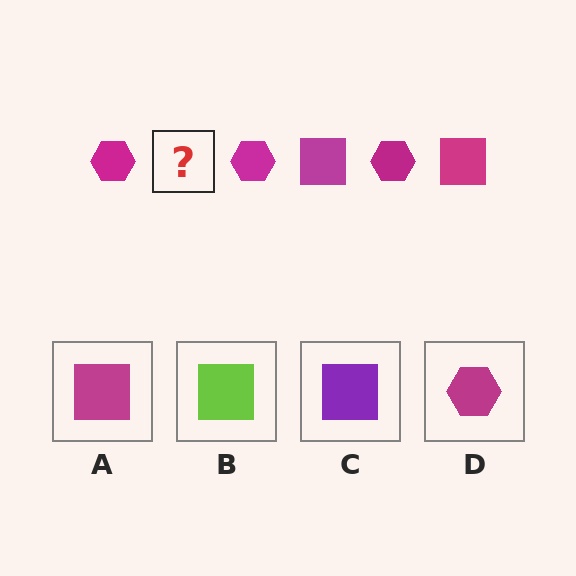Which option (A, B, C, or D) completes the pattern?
A.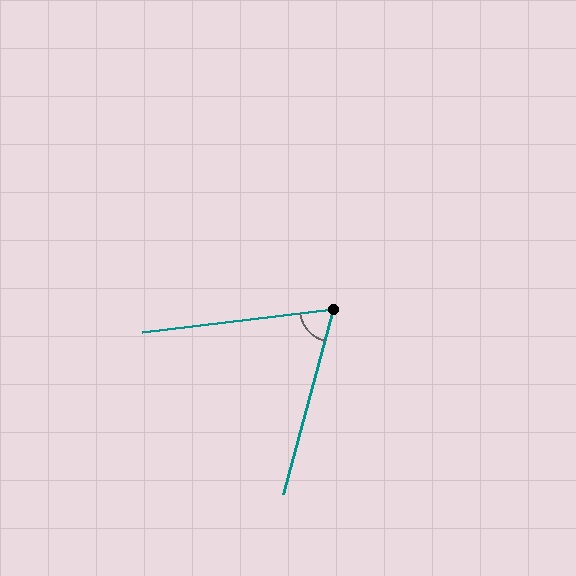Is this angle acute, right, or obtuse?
It is acute.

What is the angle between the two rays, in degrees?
Approximately 68 degrees.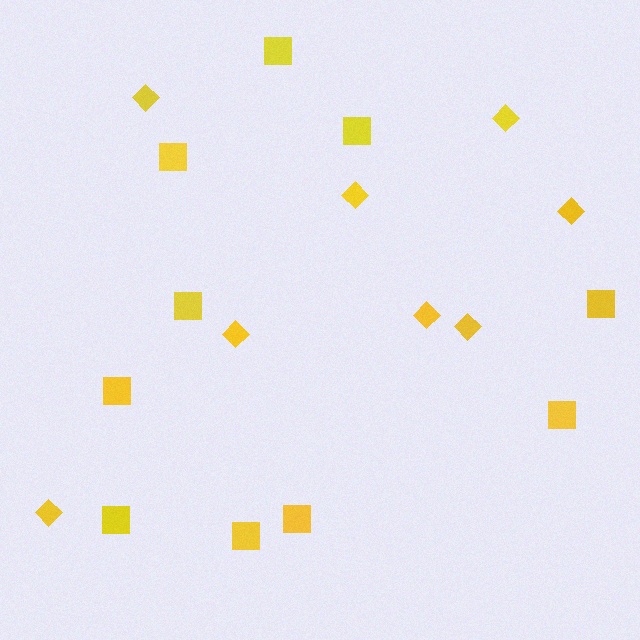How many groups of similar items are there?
There are 2 groups: one group of squares (10) and one group of diamonds (8).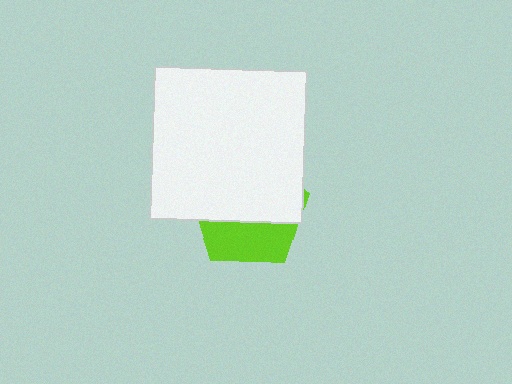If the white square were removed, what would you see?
You would see the complete lime pentagon.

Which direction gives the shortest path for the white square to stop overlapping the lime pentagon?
Moving up gives the shortest separation.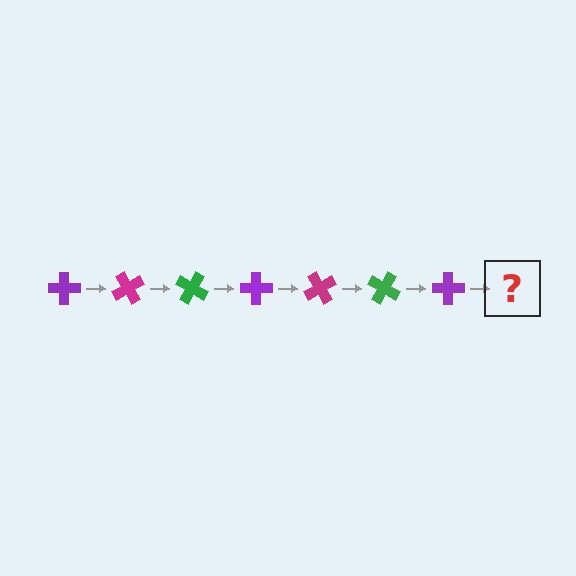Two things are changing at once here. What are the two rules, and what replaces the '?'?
The two rules are that it rotates 60 degrees each step and the color cycles through purple, magenta, and green. The '?' should be a magenta cross, rotated 420 degrees from the start.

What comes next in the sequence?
The next element should be a magenta cross, rotated 420 degrees from the start.